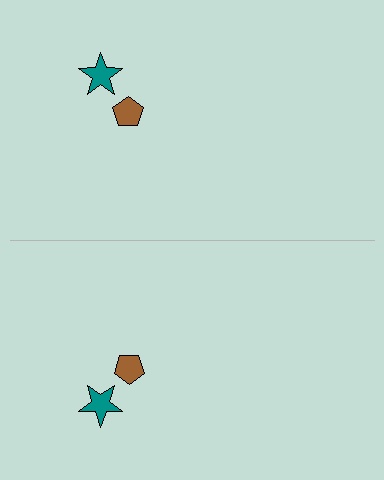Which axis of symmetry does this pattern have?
The pattern has a horizontal axis of symmetry running through the center of the image.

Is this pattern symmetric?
Yes, this pattern has bilateral (reflection) symmetry.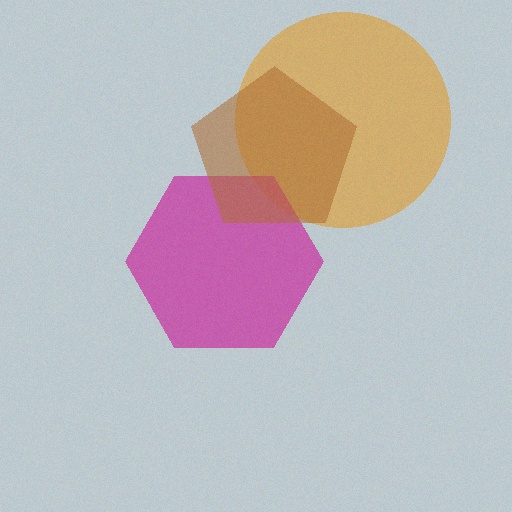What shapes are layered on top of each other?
The layered shapes are: an orange circle, a magenta hexagon, a brown pentagon.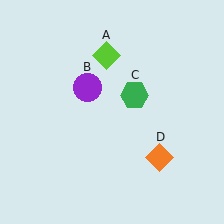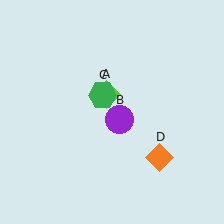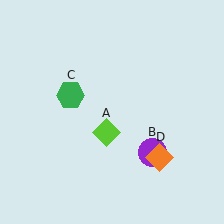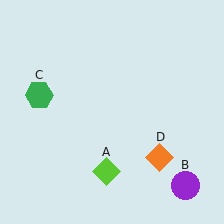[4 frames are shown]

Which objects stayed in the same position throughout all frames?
Orange diamond (object D) remained stationary.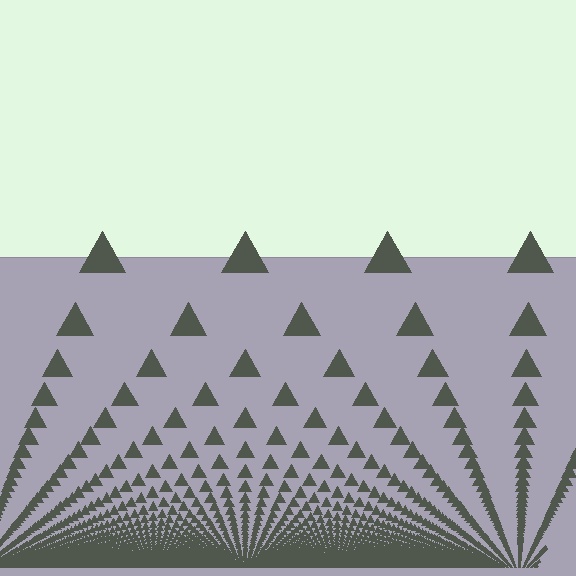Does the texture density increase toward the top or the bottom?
Density increases toward the bottom.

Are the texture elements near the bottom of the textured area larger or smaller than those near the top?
Smaller. The gradient is inverted — elements near the bottom are smaller and denser.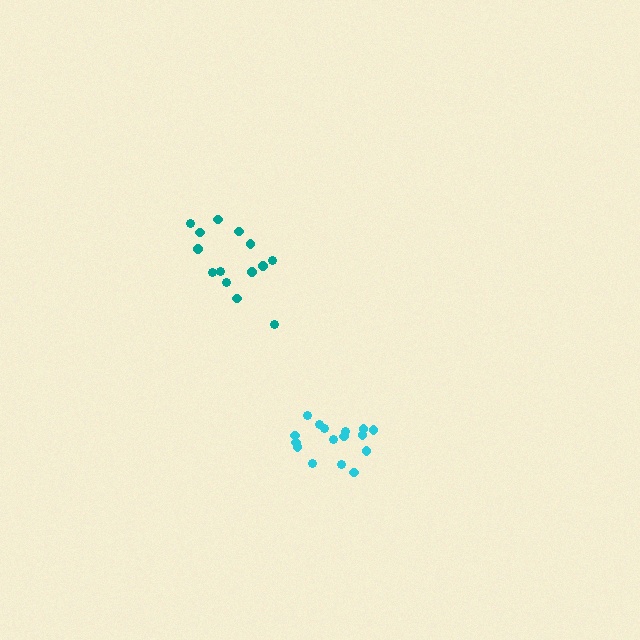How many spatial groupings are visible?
There are 2 spatial groupings.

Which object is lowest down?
The cyan cluster is bottommost.